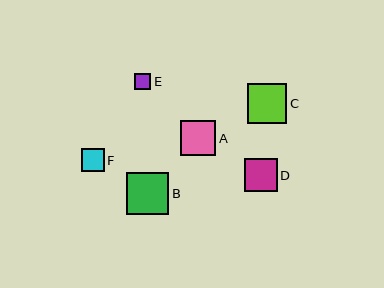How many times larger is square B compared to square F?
Square B is approximately 1.8 times the size of square F.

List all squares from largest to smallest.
From largest to smallest: B, C, A, D, F, E.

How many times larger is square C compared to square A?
Square C is approximately 1.1 times the size of square A.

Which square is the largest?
Square B is the largest with a size of approximately 42 pixels.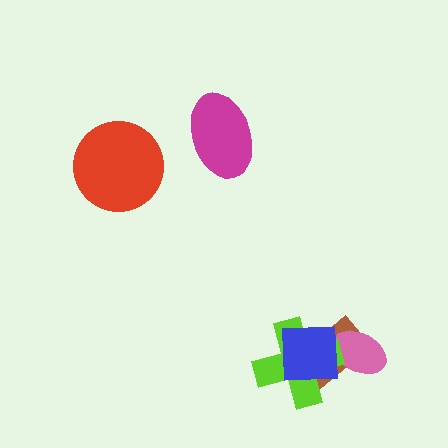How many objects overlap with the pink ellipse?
3 objects overlap with the pink ellipse.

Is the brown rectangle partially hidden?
Yes, it is partially covered by another shape.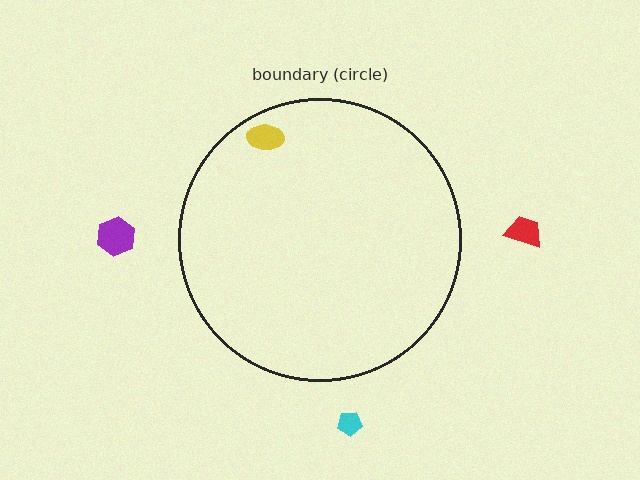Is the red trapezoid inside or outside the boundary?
Outside.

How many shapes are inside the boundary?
1 inside, 3 outside.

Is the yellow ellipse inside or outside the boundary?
Inside.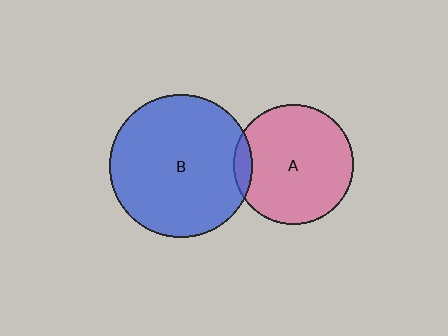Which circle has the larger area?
Circle B (blue).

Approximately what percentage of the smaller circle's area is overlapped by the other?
Approximately 10%.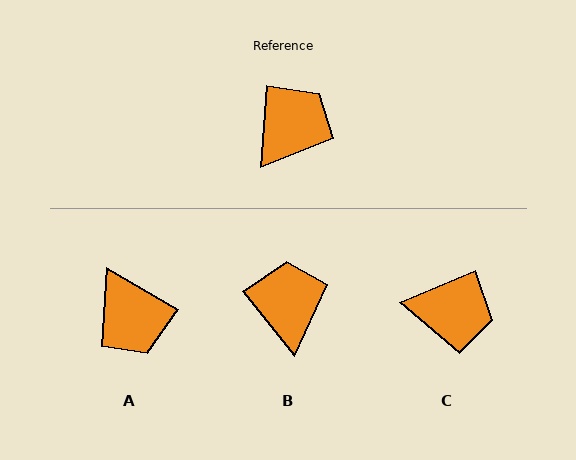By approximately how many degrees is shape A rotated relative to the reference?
Approximately 116 degrees clockwise.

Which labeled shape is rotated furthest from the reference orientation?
A, about 116 degrees away.